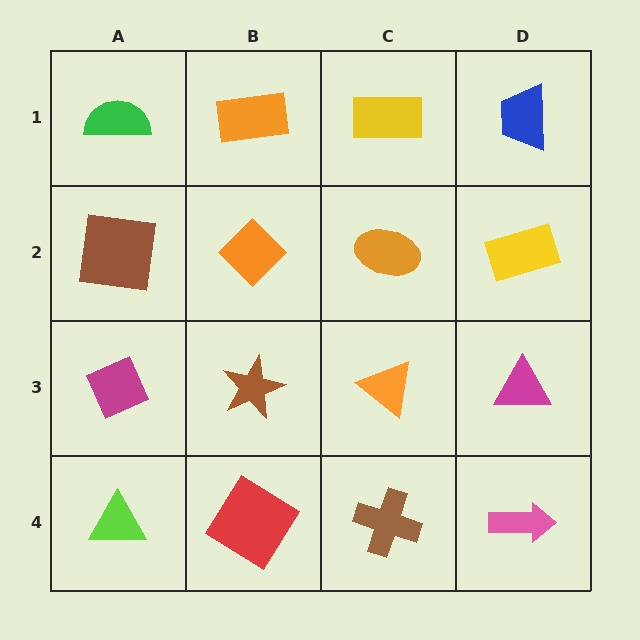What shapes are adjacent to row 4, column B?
A brown star (row 3, column B), a lime triangle (row 4, column A), a brown cross (row 4, column C).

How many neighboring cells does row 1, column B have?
3.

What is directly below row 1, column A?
A brown square.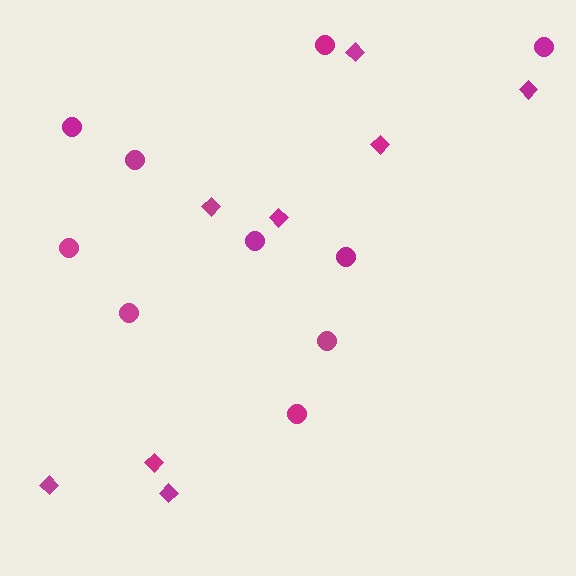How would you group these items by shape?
There are 2 groups: one group of diamonds (8) and one group of circles (10).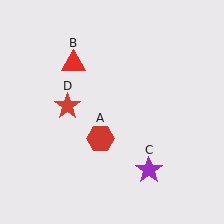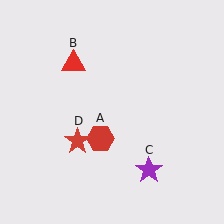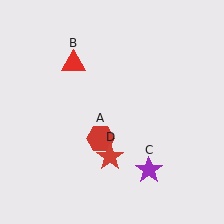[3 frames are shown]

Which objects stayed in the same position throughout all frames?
Red hexagon (object A) and red triangle (object B) and purple star (object C) remained stationary.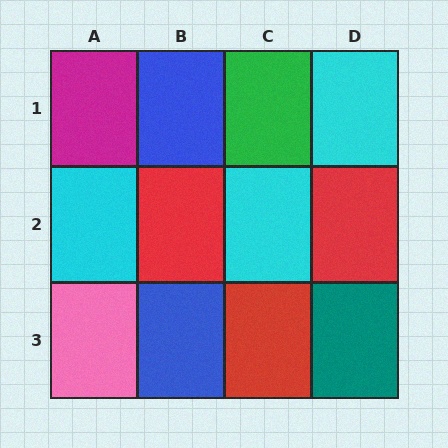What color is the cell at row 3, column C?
Red.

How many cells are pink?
1 cell is pink.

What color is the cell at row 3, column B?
Blue.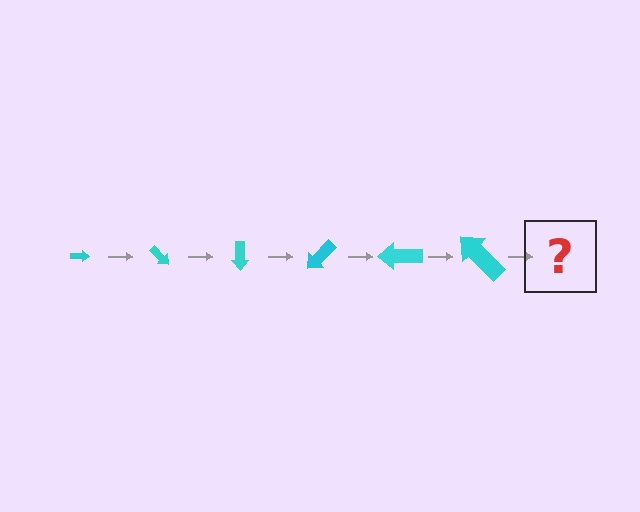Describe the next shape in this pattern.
It should be an arrow, larger than the previous one and rotated 270 degrees from the start.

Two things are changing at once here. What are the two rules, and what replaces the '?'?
The two rules are that the arrow grows larger each step and it rotates 45 degrees each step. The '?' should be an arrow, larger than the previous one and rotated 270 degrees from the start.